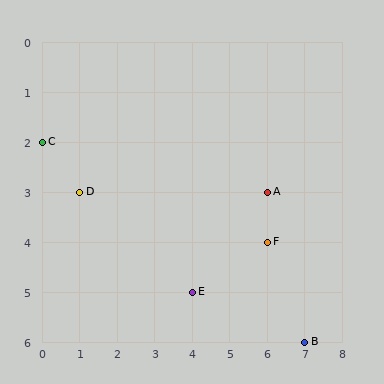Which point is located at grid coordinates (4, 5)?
Point E is at (4, 5).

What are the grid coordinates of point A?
Point A is at grid coordinates (6, 3).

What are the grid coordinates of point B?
Point B is at grid coordinates (7, 6).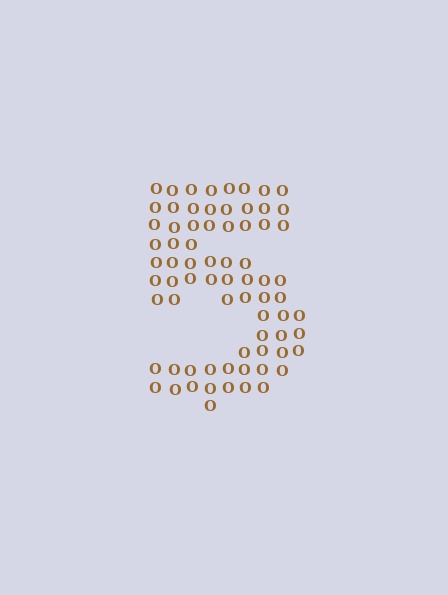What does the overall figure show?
The overall figure shows the digit 5.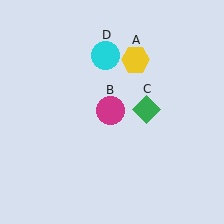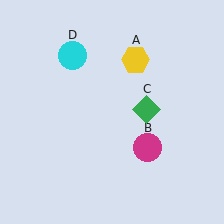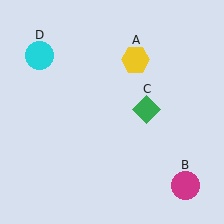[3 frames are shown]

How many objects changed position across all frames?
2 objects changed position: magenta circle (object B), cyan circle (object D).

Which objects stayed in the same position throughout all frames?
Yellow hexagon (object A) and green diamond (object C) remained stationary.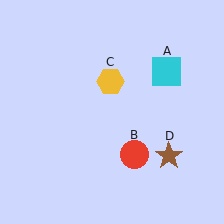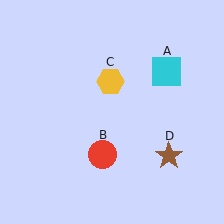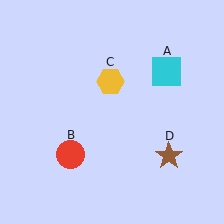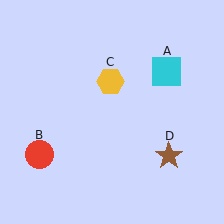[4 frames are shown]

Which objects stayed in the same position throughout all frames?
Cyan square (object A) and yellow hexagon (object C) and brown star (object D) remained stationary.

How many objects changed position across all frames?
1 object changed position: red circle (object B).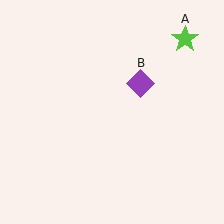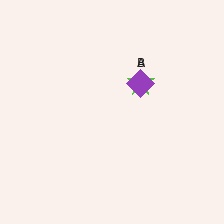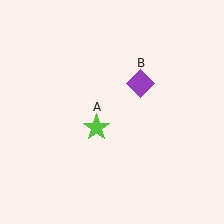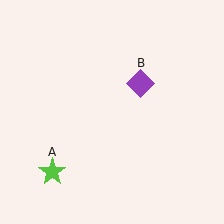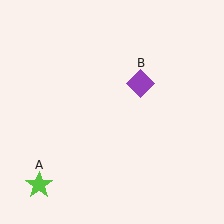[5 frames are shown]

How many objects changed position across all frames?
1 object changed position: lime star (object A).